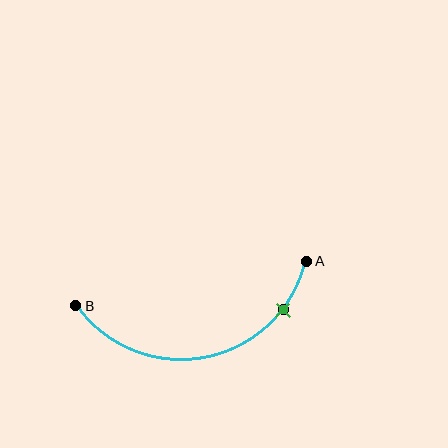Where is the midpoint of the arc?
The arc midpoint is the point on the curve farthest from the straight line joining A and B. It sits below that line.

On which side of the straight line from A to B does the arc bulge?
The arc bulges below the straight line connecting A and B.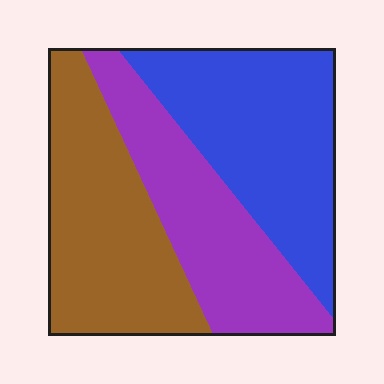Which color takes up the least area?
Purple, at roughly 30%.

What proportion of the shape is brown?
Brown takes up between a quarter and a half of the shape.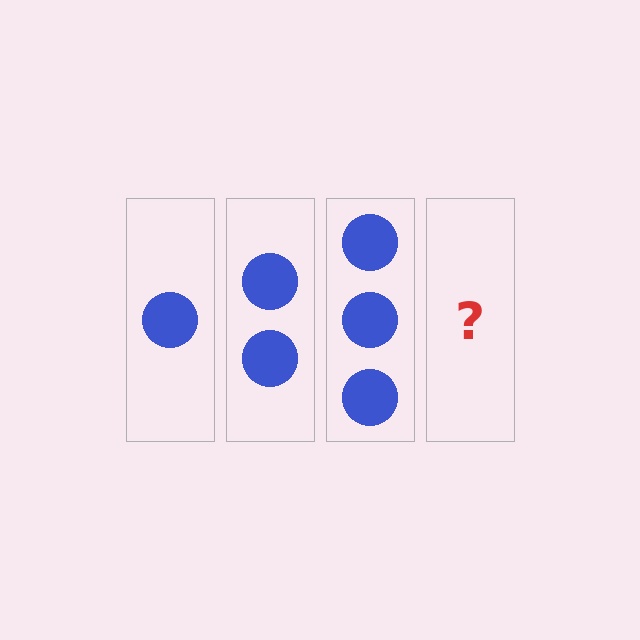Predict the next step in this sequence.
The next step is 4 circles.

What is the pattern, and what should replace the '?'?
The pattern is that each step adds one more circle. The '?' should be 4 circles.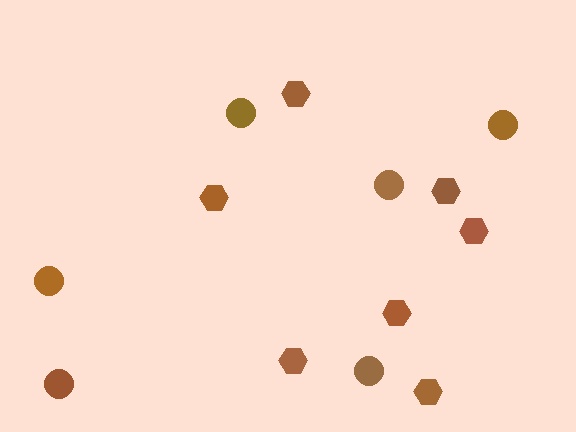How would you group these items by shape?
There are 2 groups: one group of circles (6) and one group of hexagons (7).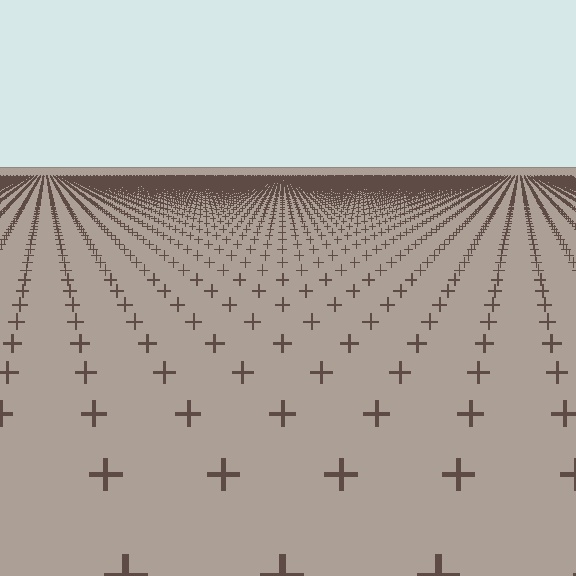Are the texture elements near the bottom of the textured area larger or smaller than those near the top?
Larger. Near the bottom, elements are closer to the viewer and appear at a bigger on-screen size.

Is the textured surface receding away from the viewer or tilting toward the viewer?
The surface is receding away from the viewer. Texture elements get smaller and denser toward the top.